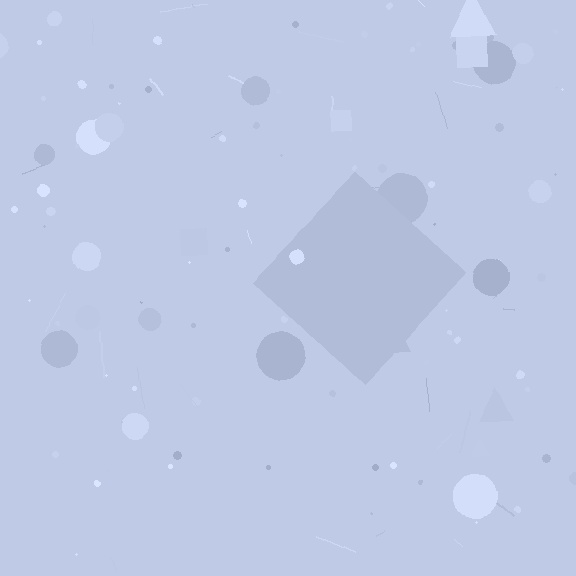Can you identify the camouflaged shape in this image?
The camouflaged shape is a diamond.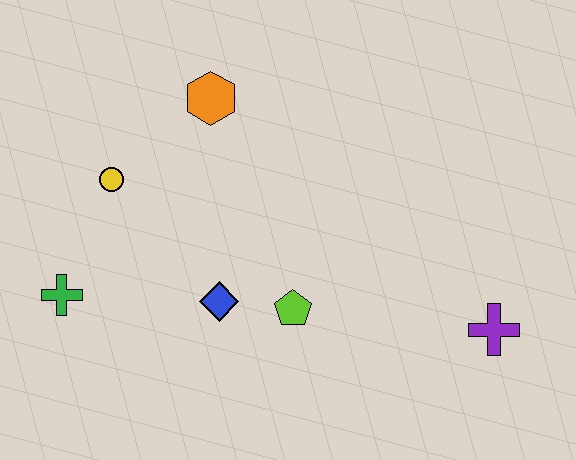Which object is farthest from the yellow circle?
The purple cross is farthest from the yellow circle.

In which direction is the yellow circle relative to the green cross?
The yellow circle is above the green cross.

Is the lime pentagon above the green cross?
No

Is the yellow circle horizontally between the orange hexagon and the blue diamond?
No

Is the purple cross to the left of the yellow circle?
No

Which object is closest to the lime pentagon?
The blue diamond is closest to the lime pentagon.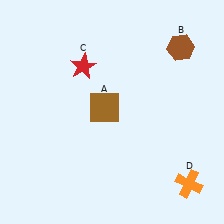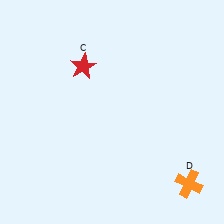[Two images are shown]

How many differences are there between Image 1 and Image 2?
There are 2 differences between the two images.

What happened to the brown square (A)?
The brown square (A) was removed in Image 2. It was in the top-left area of Image 1.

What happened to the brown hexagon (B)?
The brown hexagon (B) was removed in Image 2. It was in the top-right area of Image 1.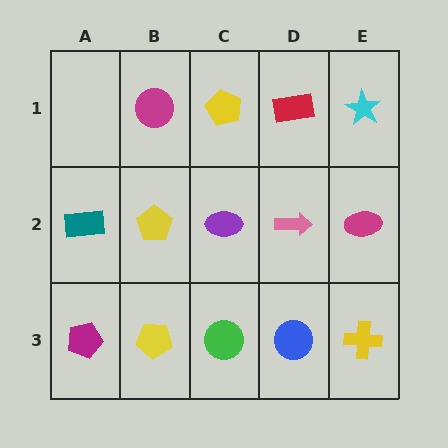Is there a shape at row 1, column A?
No, that cell is empty.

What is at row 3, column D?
A blue circle.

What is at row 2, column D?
A pink arrow.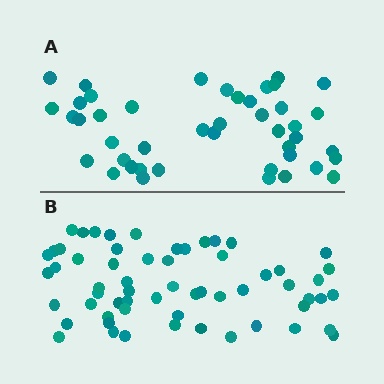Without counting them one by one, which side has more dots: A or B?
Region B (the bottom region) has more dots.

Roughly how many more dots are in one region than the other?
Region B has approximately 15 more dots than region A.